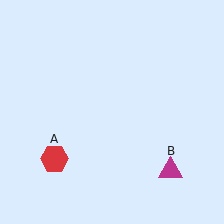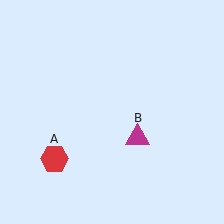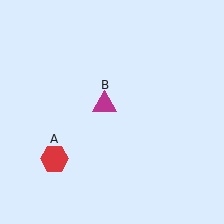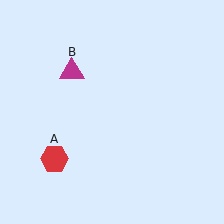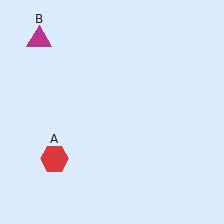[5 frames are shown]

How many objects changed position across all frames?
1 object changed position: magenta triangle (object B).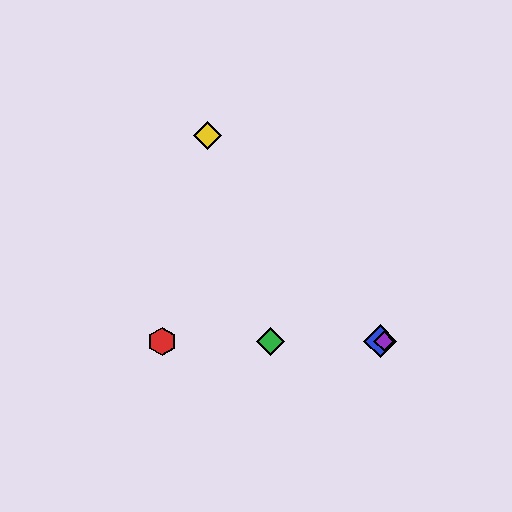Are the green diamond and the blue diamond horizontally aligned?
Yes, both are at y≈341.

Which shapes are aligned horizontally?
The red hexagon, the blue diamond, the green diamond, the purple diamond are aligned horizontally.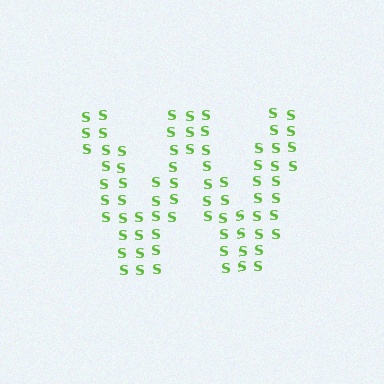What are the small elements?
The small elements are letter S's.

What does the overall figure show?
The overall figure shows the letter W.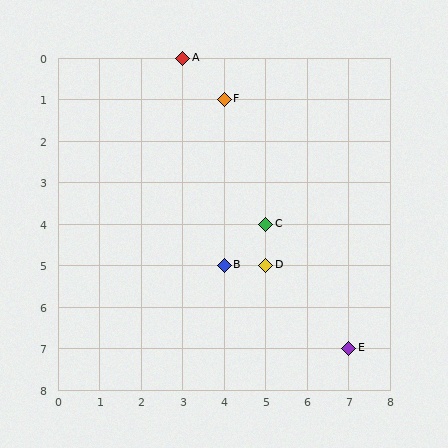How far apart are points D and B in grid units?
Points D and B are 1 column apart.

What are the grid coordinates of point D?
Point D is at grid coordinates (5, 5).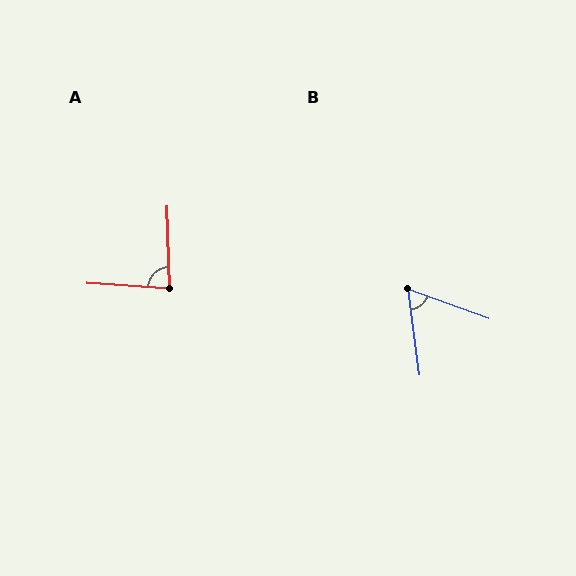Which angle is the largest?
A, at approximately 85 degrees.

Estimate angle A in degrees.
Approximately 85 degrees.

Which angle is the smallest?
B, at approximately 62 degrees.